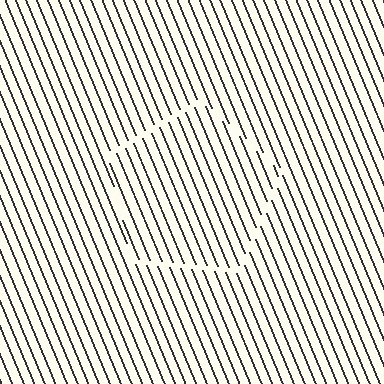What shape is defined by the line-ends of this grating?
An illusory pentagon. The interior of the shape contains the same grating, shifted by half a period — the contour is defined by the phase discontinuity where line-ends from the inner and outer gratings abut.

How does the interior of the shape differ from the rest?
The interior of the shape contains the same grating, shifted by half a period — the contour is defined by the phase discontinuity where line-ends from the inner and outer gratings abut.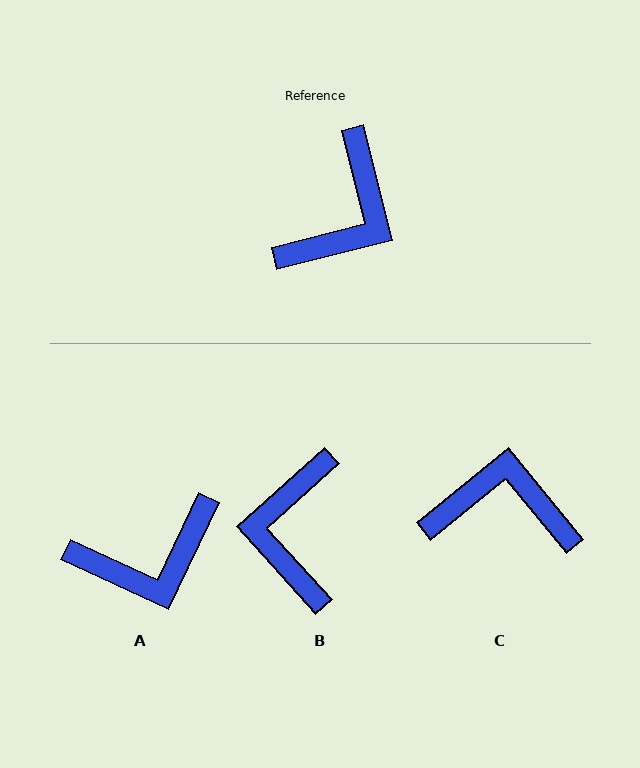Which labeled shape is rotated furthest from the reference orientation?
B, about 152 degrees away.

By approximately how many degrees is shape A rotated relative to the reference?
Approximately 39 degrees clockwise.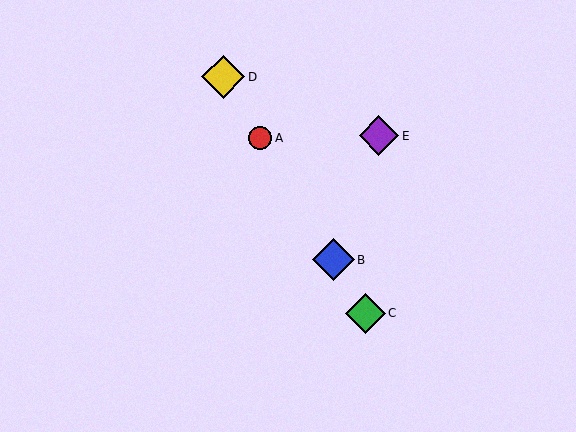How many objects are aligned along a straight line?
4 objects (A, B, C, D) are aligned along a straight line.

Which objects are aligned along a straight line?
Objects A, B, C, D are aligned along a straight line.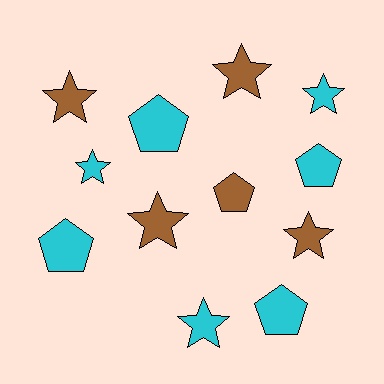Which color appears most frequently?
Cyan, with 7 objects.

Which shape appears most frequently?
Star, with 7 objects.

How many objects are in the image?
There are 12 objects.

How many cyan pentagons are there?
There are 4 cyan pentagons.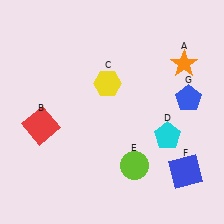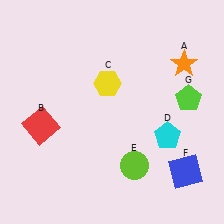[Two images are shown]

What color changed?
The pentagon (G) changed from blue in Image 1 to lime in Image 2.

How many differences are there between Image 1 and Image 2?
There is 1 difference between the two images.